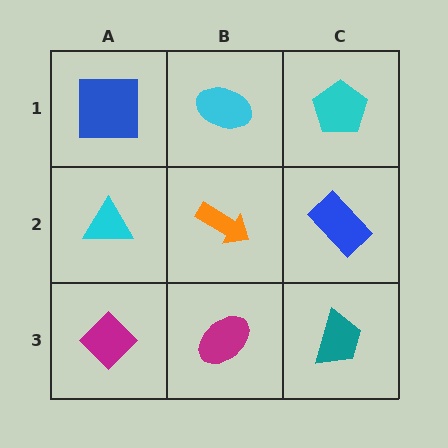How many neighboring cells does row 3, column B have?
3.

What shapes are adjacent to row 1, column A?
A cyan triangle (row 2, column A), a cyan ellipse (row 1, column B).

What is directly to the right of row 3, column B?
A teal trapezoid.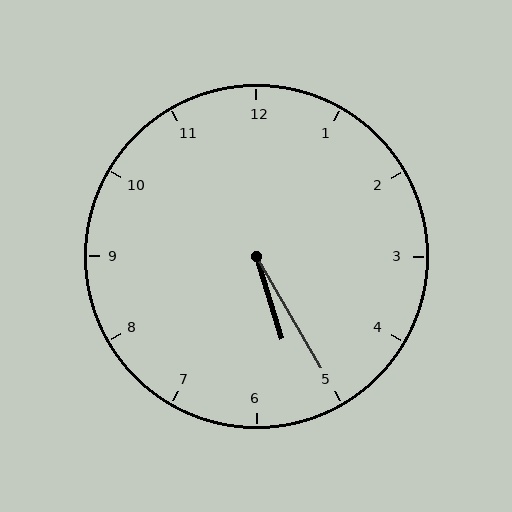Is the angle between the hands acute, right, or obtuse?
It is acute.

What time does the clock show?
5:25.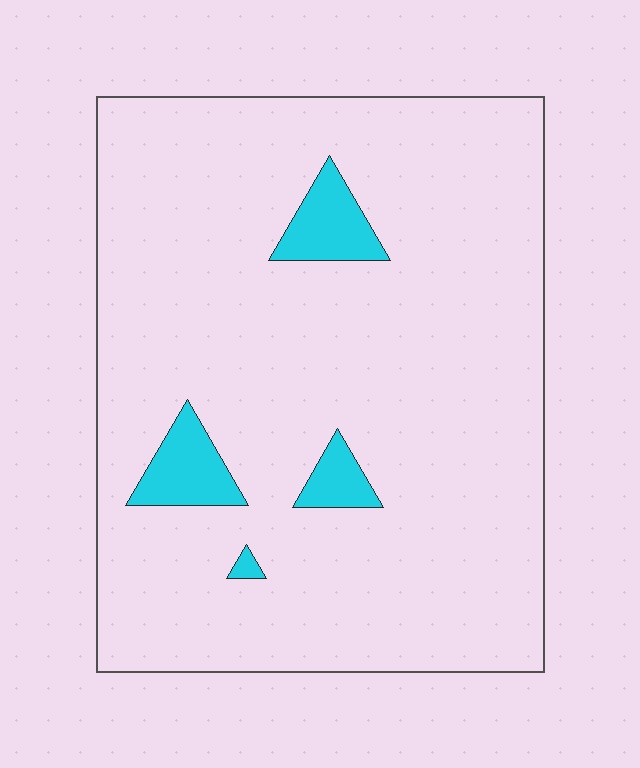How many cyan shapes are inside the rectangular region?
4.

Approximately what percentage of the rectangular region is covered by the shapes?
Approximately 5%.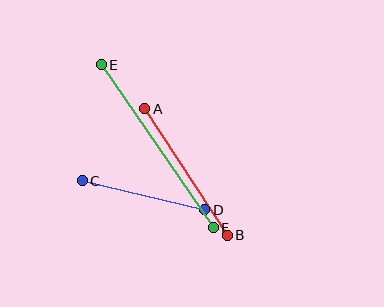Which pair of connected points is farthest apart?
Points E and F are farthest apart.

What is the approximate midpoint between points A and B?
The midpoint is at approximately (186, 172) pixels.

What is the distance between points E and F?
The distance is approximately 198 pixels.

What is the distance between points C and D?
The distance is approximately 126 pixels.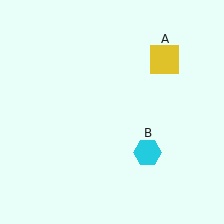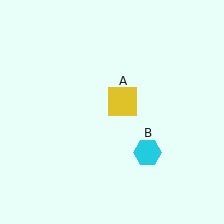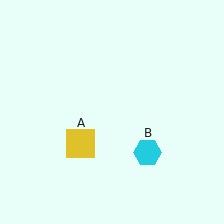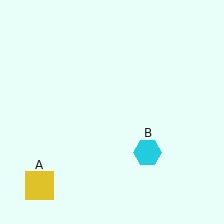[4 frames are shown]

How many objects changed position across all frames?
1 object changed position: yellow square (object A).